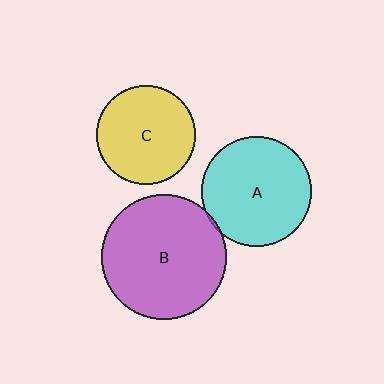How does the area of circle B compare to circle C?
Approximately 1.6 times.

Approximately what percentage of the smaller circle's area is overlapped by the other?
Approximately 5%.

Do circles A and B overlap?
Yes.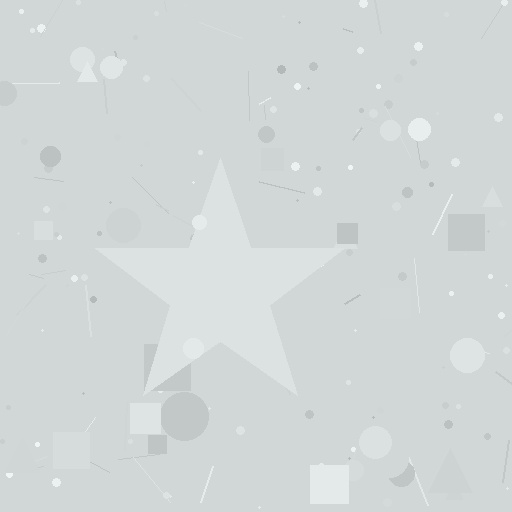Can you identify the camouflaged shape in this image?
The camouflaged shape is a star.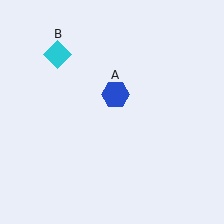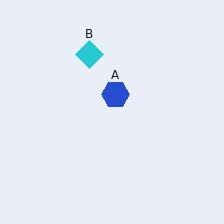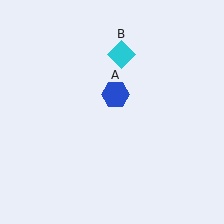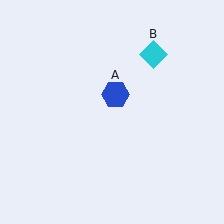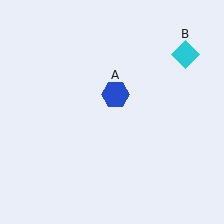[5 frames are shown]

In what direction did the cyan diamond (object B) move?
The cyan diamond (object B) moved right.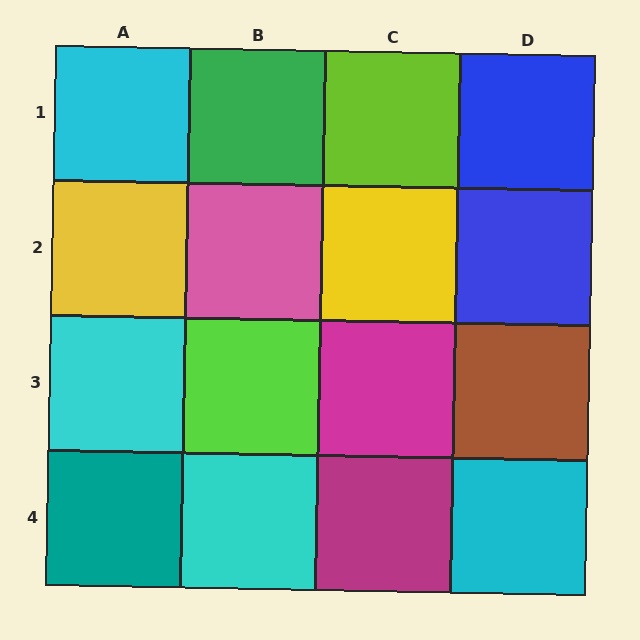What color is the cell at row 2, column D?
Blue.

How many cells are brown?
1 cell is brown.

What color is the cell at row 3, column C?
Magenta.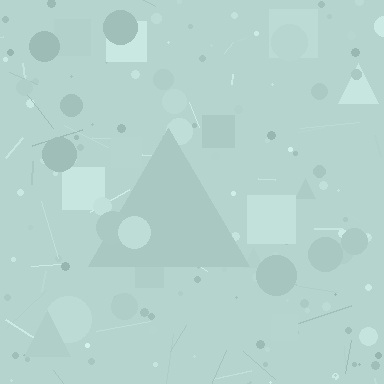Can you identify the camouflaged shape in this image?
The camouflaged shape is a triangle.